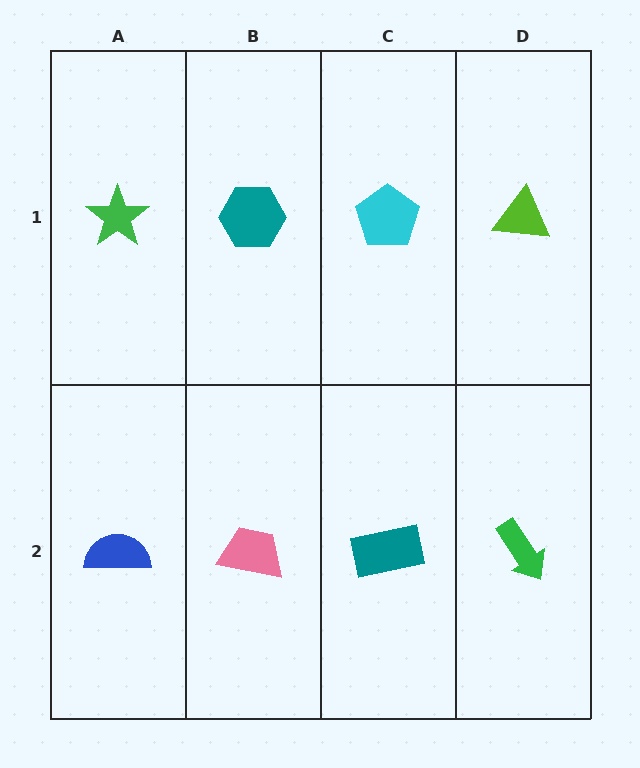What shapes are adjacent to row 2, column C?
A cyan pentagon (row 1, column C), a pink trapezoid (row 2, column B), a green arrow (row 2, column D).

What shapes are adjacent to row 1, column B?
A pink trapezoid (row 2, column B), a green star (row 1, column A), a cyan pentagon (row 1, column C).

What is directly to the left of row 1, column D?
A cyan pentagon.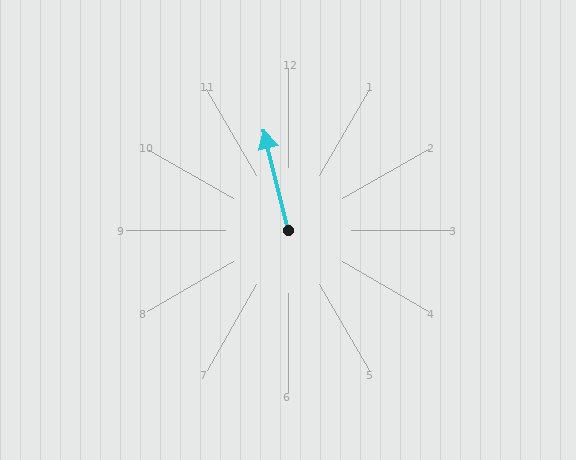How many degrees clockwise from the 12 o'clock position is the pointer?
Approximately 346 degrees.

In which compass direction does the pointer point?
North.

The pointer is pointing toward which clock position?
Roughly 12 o'clock.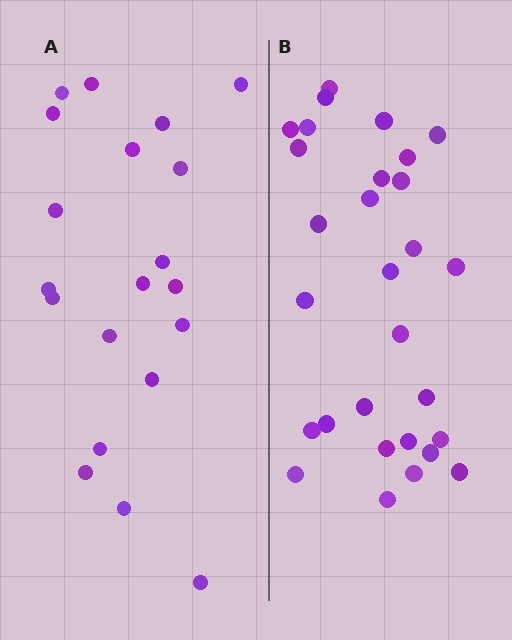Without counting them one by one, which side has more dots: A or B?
Region B (the right region) has more dots.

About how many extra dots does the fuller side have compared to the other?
Region B has roughly 8 or so more dots than region A.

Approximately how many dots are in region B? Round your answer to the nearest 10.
About 30 dots. (The exact count is 29, which rounds to 30.)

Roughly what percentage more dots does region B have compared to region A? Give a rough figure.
About 45% more.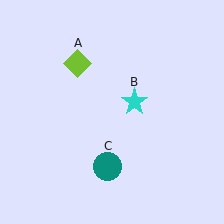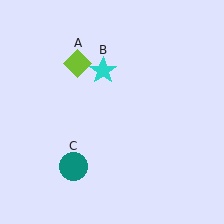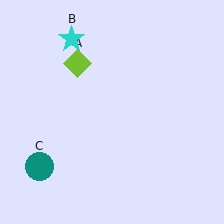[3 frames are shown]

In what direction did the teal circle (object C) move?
The teal circle (object C) moved left.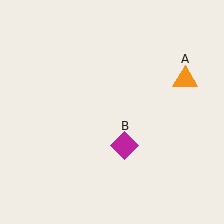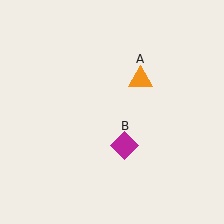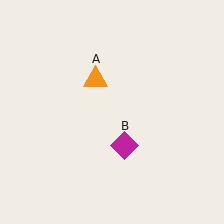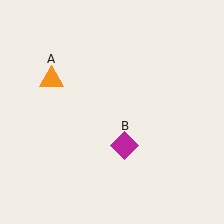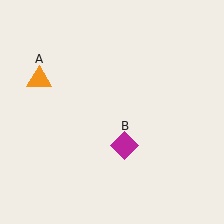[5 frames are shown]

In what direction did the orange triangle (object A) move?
The orange triangle (object A) moved left.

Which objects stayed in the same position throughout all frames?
Magenta diamond (object B) remained stationary.